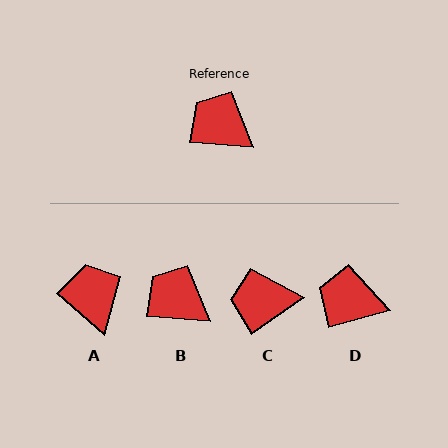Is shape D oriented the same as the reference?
No, it is off by about 20 degrees.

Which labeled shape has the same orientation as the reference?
B.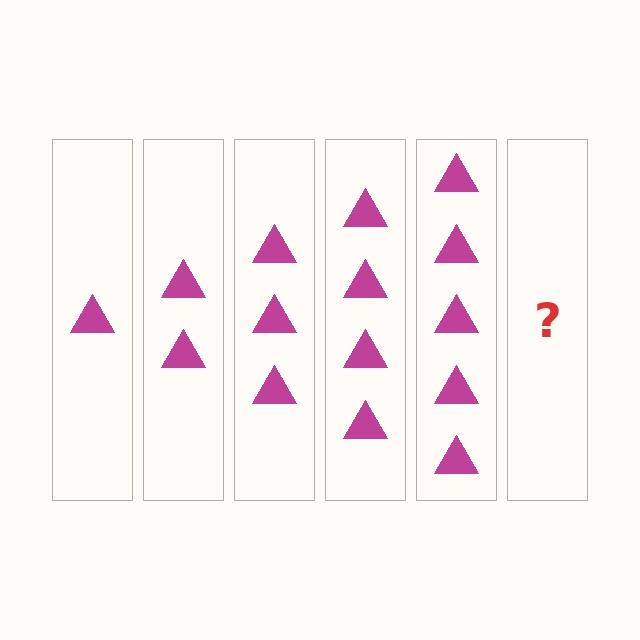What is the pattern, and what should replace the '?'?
The pattern is that each step adds one more triangle. The '?' should be 6 triangles.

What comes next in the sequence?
The next element should be 6 triangles.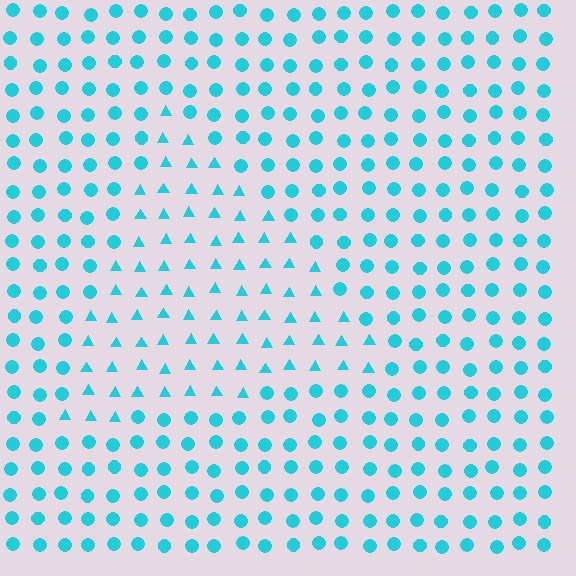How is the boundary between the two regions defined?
The boundary is defined by a change in element shape: triangles inside vs. circles outside. All elements share the same color and spacing.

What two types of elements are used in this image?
The image uses triangles inside the triangle region and circles outside it.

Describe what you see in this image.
The image is filled with small cyan elements arranged in a uniform grid. A triangle-shaped region contains triangles, while the surrounding area contains circles. The boundary is defined purely by the change in element shape.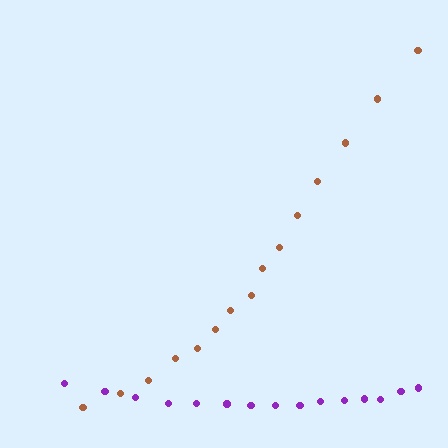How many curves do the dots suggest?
There are 2 distinct paths.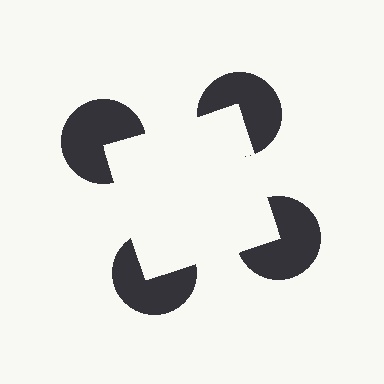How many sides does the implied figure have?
4 sides.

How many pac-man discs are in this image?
There are 4 — one at each vertex of the illusory square.